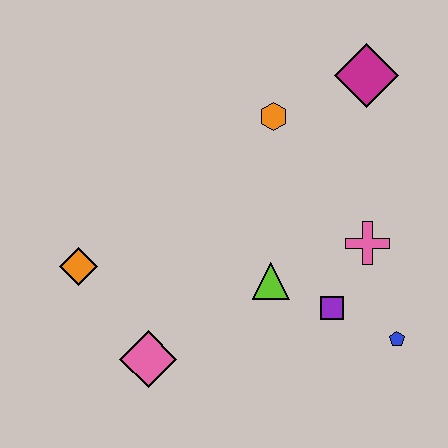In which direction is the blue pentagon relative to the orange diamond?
The blue pentagon is to the right of the orange diamond.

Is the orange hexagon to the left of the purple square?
Yes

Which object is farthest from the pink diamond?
The magenta diamond is farthest from the pink diamond.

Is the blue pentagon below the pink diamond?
No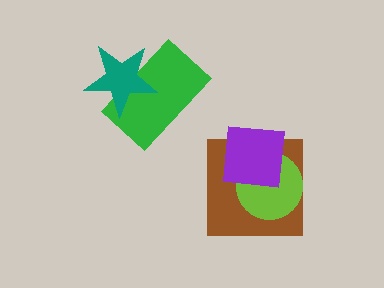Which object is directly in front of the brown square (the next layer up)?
The lime circle is directly in front of the brown square.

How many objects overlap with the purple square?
2 objects overlap with the purple square.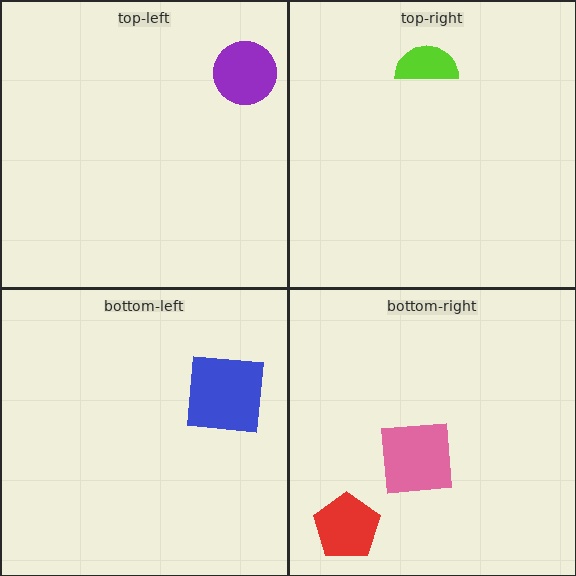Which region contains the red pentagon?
The bottom-right region.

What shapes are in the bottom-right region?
The pink square, the red pentagon.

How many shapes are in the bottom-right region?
2.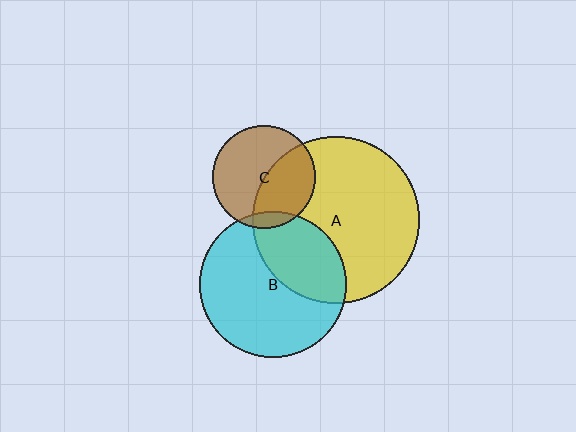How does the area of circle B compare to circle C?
Approximately 2.0 times.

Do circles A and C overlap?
Yes.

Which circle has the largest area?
Circle A (yellow).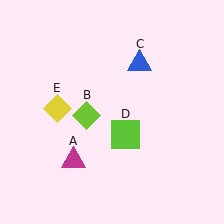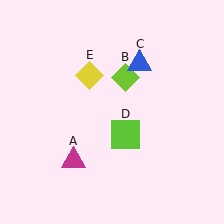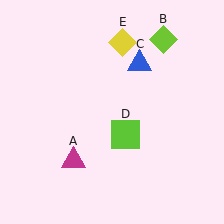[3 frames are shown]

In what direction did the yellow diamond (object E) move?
The yellow diamond (object E) moved up and to the right.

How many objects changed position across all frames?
2 objects changed position: lime diamond (object B), yellow diamond (object E).